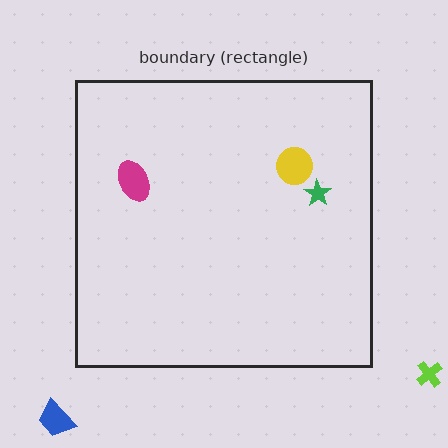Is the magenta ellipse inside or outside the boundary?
Inside.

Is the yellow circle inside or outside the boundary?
Inside.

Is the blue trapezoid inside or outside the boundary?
Outside.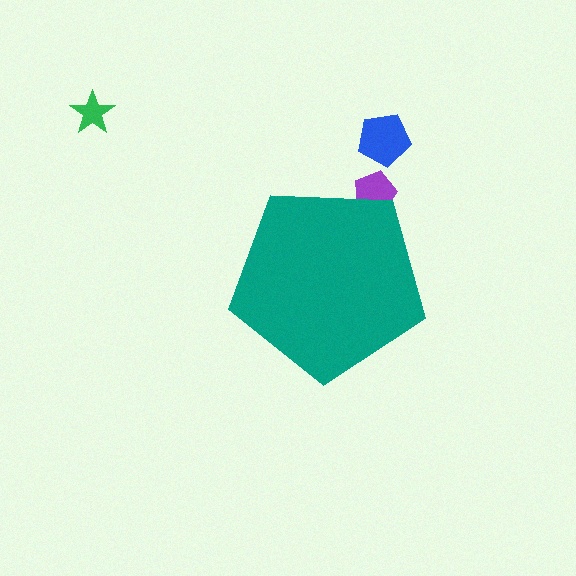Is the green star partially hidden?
No, the green star is fully visible.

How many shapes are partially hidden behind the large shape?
1 shape is partially hidden.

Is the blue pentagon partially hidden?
No, the blue pentagon is fully visible.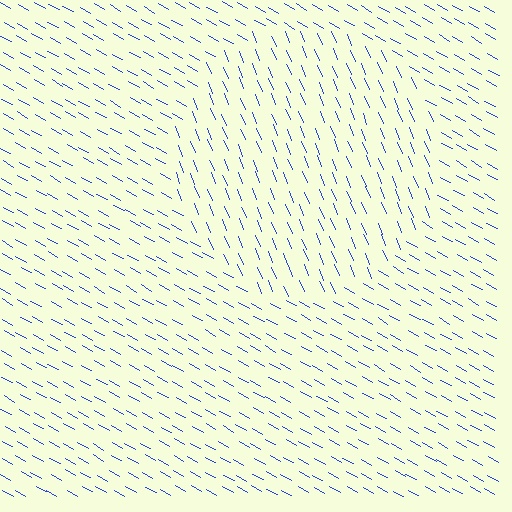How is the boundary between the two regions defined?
The boundary is defined purely by a change in line orientation (approximately 38 degrees difference). All lines are the same color and thickness.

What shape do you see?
I see a circle.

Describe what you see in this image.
The image is filled with small blue line segments. A circle region in the image has lines oriented differently from the surrounding lines, creating a visible texture boundary.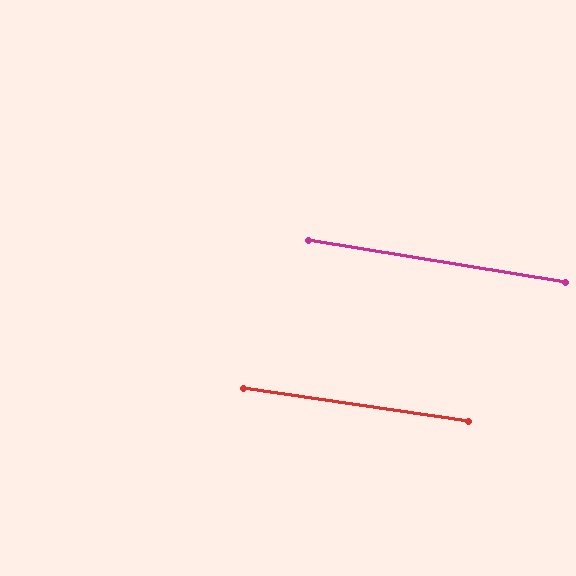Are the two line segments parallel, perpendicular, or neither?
Parallel — their directions differ by only 0.8°.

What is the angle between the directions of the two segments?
Approximately 1 degree.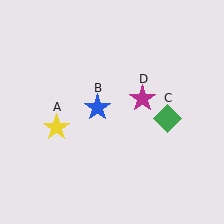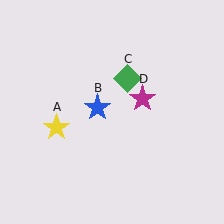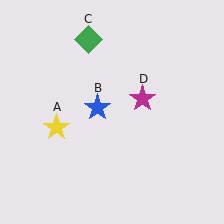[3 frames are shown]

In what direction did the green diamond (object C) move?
The green diamond (object C) moved up and to the left.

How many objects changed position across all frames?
1 object changed position: green diamond (object C).